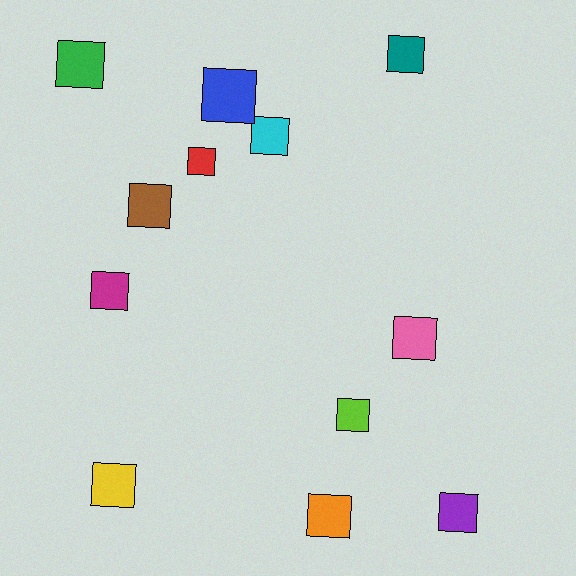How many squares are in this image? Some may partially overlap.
There are 12 squares.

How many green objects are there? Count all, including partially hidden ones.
There is 1 green object.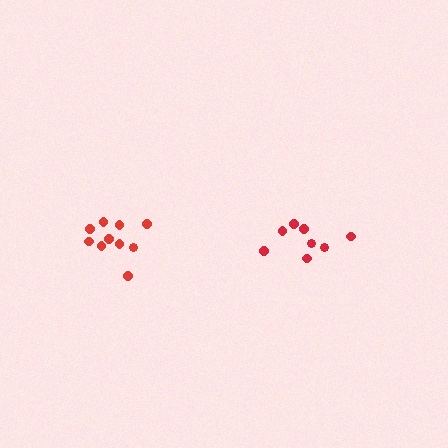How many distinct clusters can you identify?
There are 2 distinct clusters.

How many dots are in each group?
Group 1: 8 dots, Group 2: 10 dots (18 total).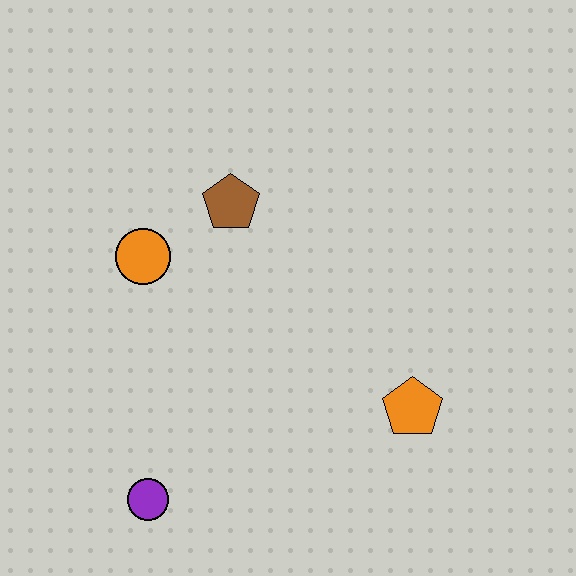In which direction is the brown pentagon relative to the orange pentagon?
The brown pentagon is above the orange pentagon.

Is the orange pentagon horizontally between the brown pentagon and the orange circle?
No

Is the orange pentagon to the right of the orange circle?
Yes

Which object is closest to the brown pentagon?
The orange circle is closest to the brown pentagon.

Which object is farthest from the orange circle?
The orange pentagon is farthest from the orange circle.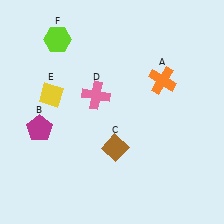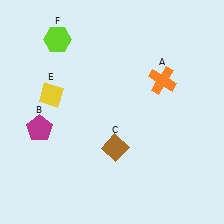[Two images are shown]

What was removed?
The pink cross (D) was removed in Image 2.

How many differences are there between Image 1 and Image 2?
There is 1 difference between the two images.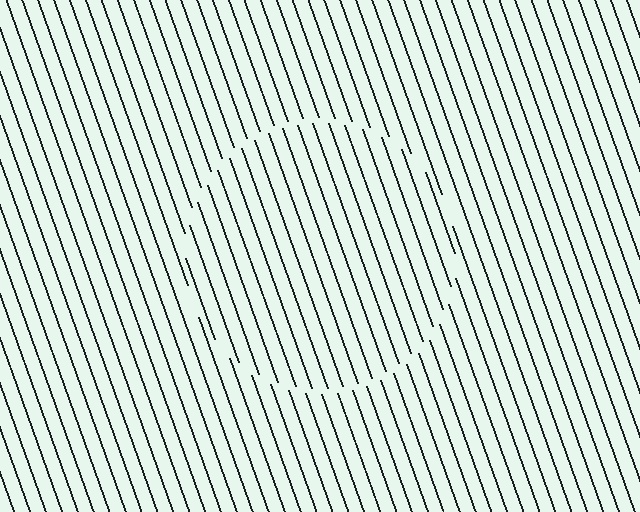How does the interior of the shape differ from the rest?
The interior of the shape contains the same grating, shifted by half a period — the contour is defined by the phase discontinuity where line-ends from the inner and outer gratings abut.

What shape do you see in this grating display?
An illusory circle. The interior of the shape contains the same grating, shifted by half a period — the contour is defined by the phase discontinuity where line-ends from the inner and outer gratings abut.